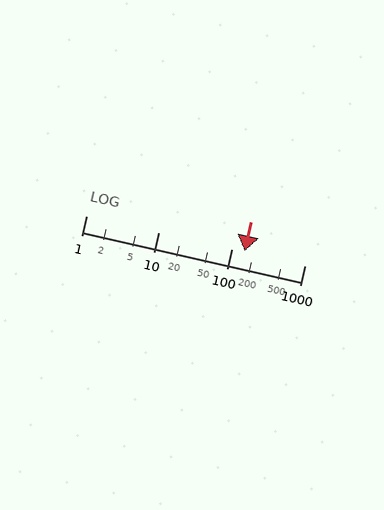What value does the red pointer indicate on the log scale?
The pointer indicates approximately 150.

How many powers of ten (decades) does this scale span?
The scale spans 3 decades, from 1 to 1000.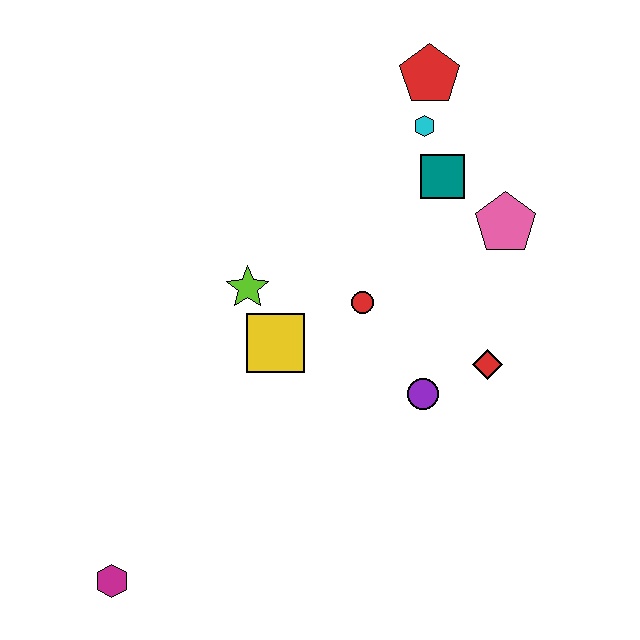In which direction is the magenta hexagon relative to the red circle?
The magenta hexagon is below the red circle.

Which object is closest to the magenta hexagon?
The yellow square is closest to the magenta hexagon.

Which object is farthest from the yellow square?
The red pentagon is farthest from the yellow square.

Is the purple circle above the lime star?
No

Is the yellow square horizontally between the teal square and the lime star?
Yes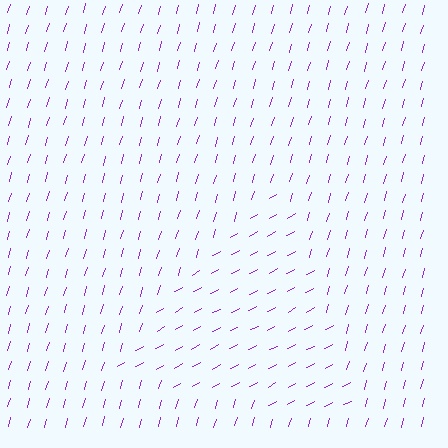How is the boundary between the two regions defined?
The boundary is defined purely by a change in line orientation (approximately 45 degrees difference). All lines are the same color and thickness.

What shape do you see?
I see a triangle.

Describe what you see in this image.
The image is filled with small purple line segments. A triangle region in the image has lines oriented differently from the surrounding lines, creating a visible texture boundary.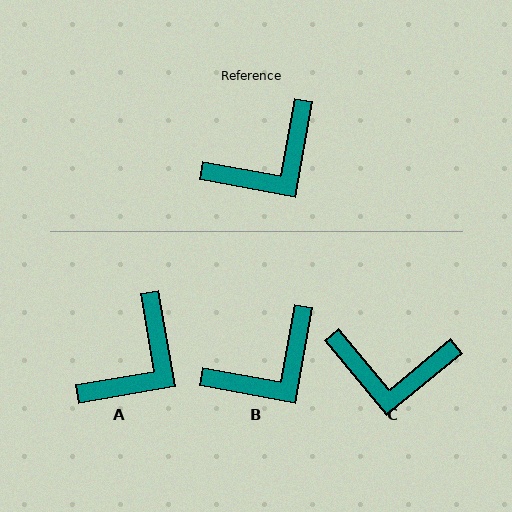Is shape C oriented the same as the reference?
No, it is off by about 40 degrees.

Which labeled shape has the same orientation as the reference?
B.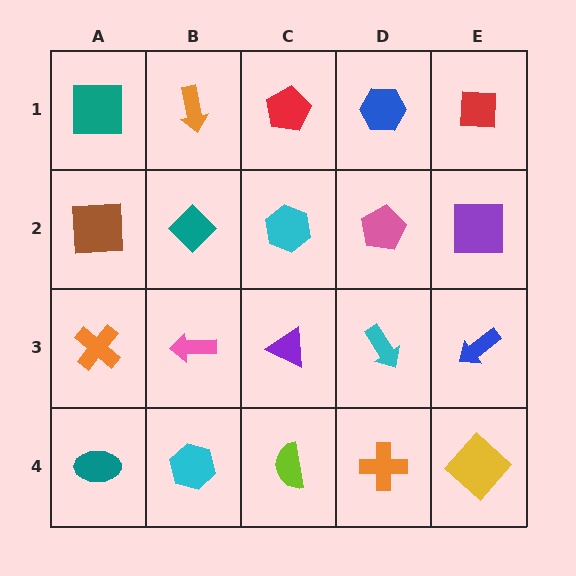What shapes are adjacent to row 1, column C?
A cyan hexagon (row 2, column C), an orange arrow (row 1, column B), a blue hexagon (row 1, column D).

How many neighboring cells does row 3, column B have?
4.